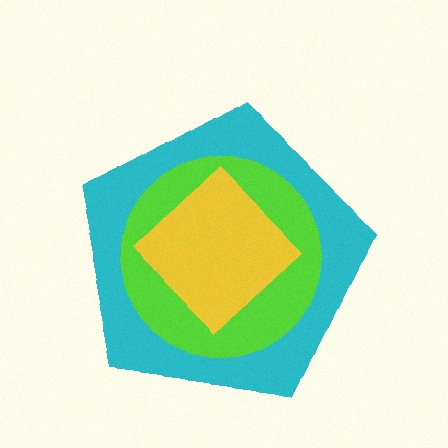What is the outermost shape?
The cyan pentagon.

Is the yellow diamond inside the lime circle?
Yes.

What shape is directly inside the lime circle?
The yellow diamond.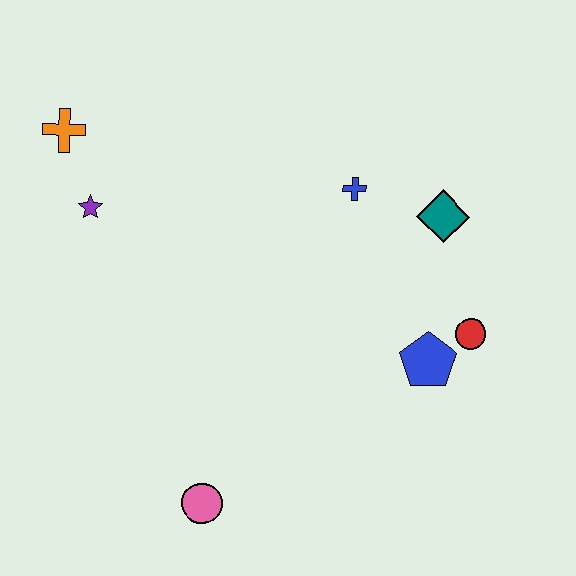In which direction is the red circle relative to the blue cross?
The red circle is below the blue cross.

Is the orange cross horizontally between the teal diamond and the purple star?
No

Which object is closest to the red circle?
The blue pentagon is closest to the red circle.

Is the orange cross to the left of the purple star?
Yes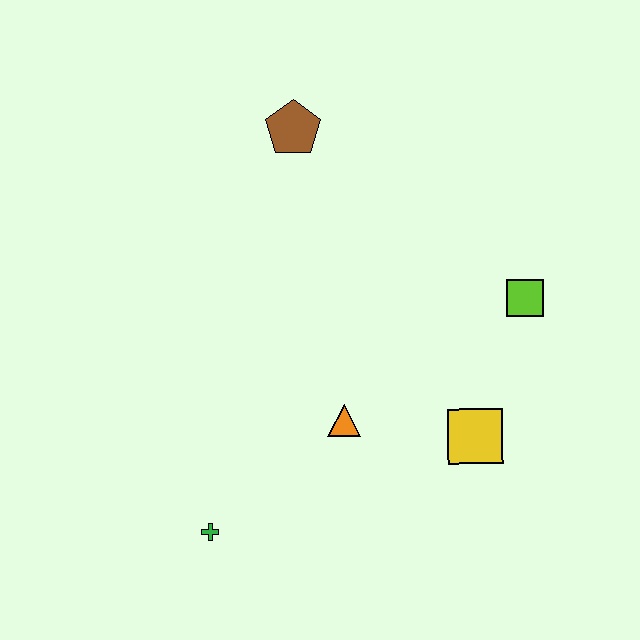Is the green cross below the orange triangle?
Yes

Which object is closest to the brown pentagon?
The lime square is closest to the brown pentagon.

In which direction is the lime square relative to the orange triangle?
The lime square is to the right of the orange triangle.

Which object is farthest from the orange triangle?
The brown pentagon is farthest from the orange triangle.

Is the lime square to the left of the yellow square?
No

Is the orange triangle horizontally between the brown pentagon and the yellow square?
Yes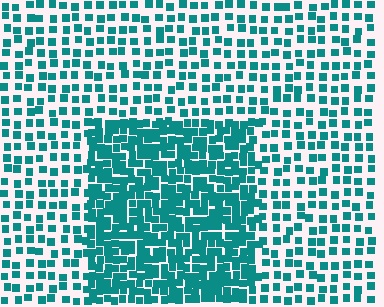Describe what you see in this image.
The image contains small teal elements arranged at two different densities. A rectangle-shaped region is visible where the elements are more densely packed than the surrounding area.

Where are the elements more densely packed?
The elements are more densely packed inside the rectangle boundary.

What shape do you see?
I see a rectangle.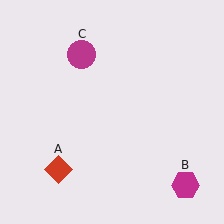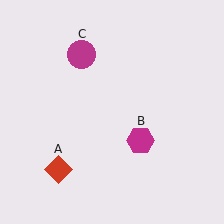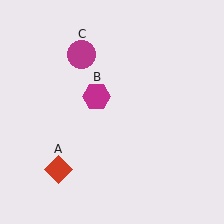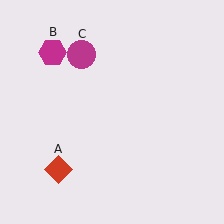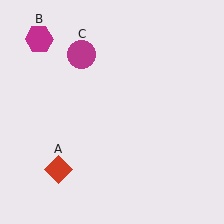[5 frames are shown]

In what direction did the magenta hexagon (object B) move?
The magenta hexagon (object B) moved up and to the left.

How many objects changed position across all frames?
1 object changed position: magenta hexagon (object B).